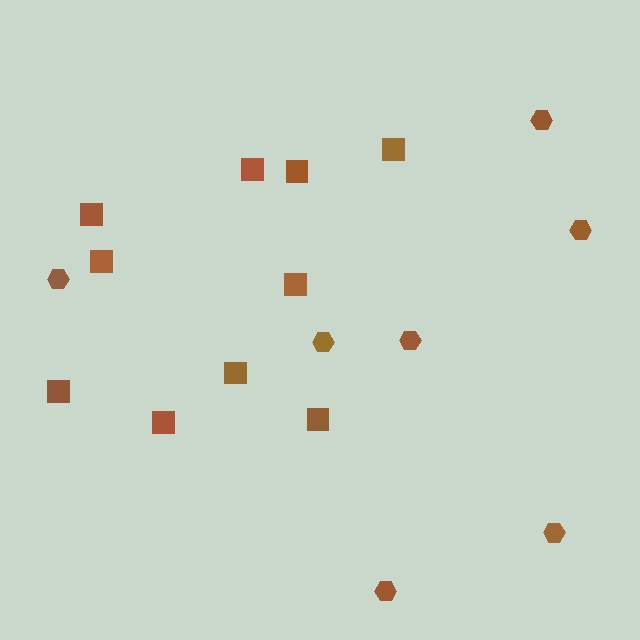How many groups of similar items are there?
There are 2 groups: one group of squares (10) and one group of hexagons (7).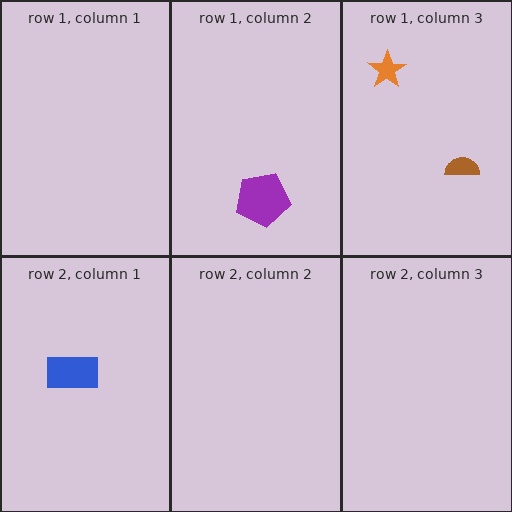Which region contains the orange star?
The row 1, column 3 region.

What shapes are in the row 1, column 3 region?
The brown semicircle, the orange star.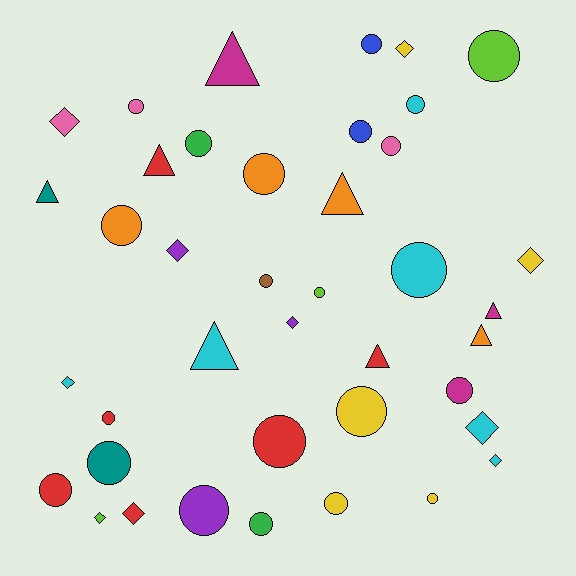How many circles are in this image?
There are 22 circles.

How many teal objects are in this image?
There are 2 teal objects.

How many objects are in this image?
There are 40 objects.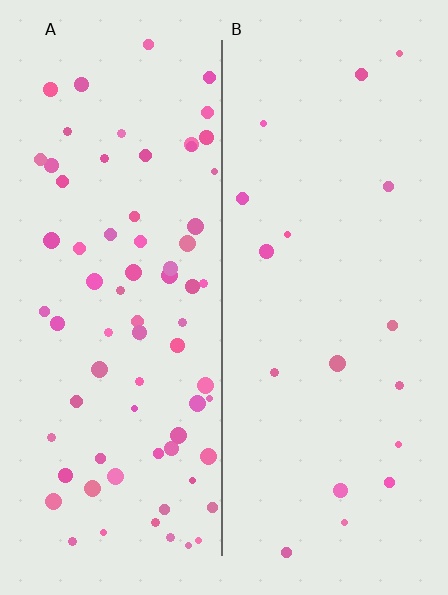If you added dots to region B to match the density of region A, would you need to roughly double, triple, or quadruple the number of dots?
Approximately quadruple.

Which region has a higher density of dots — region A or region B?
A (the left).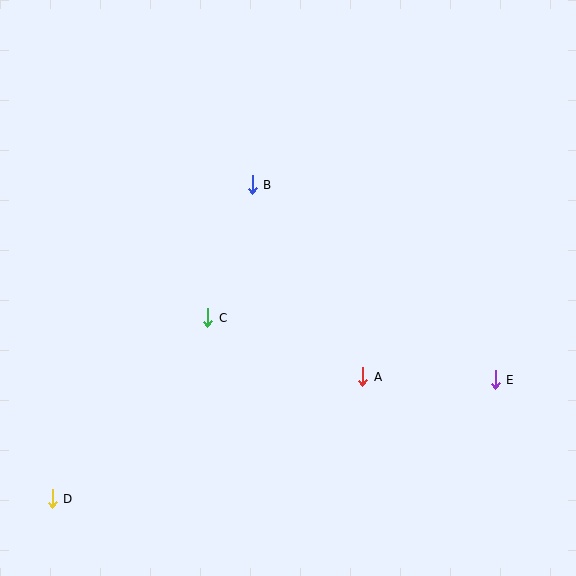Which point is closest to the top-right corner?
Point B is closest to the top-right corner.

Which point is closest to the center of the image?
Point C at (208, 318) is closest to the center.